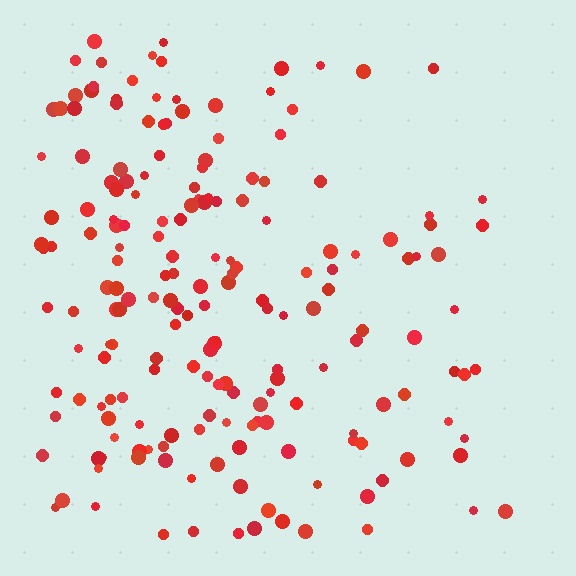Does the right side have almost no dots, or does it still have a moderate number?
Still a moderate number, just noticeably fewer than the left.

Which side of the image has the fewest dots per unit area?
The right.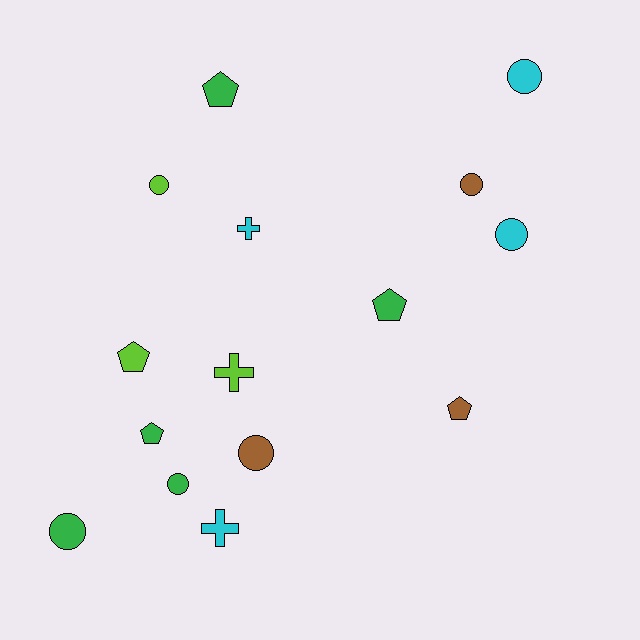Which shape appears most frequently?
Circle, with 7 objects.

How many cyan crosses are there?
There are 2 cyan crosses.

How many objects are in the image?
There are 15 objects.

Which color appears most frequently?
Green, with 5 objects.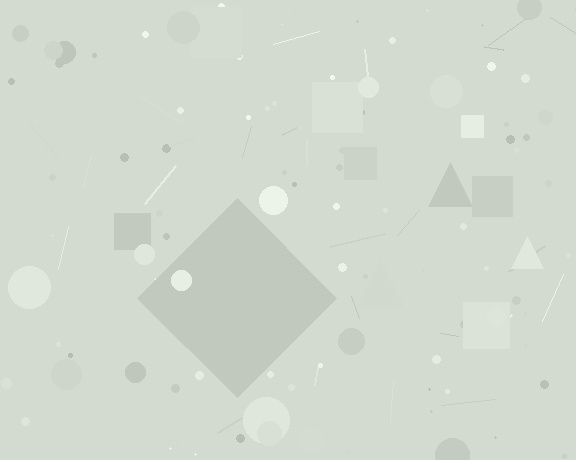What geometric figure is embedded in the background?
A diamond is embedded in the background.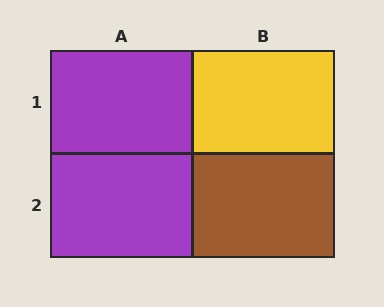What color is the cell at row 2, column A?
Purple.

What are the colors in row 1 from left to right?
Purple, yellow.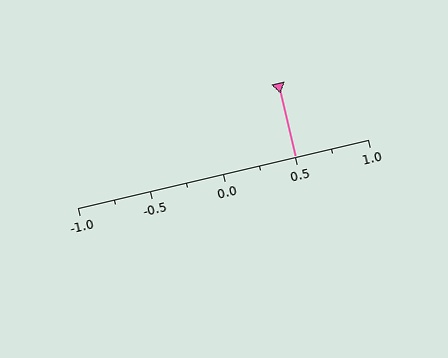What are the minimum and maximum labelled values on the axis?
The axis runs from -1.0 to 1.0.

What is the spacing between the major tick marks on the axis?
The major ticks are spaced 0.5 apart.